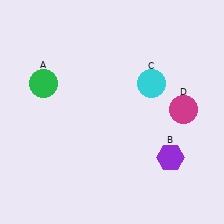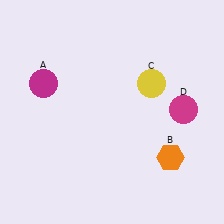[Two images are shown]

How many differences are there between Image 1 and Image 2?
There are 3 differences between the two images.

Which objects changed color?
A changed from green to magenta. B changed from purple to orange. C changed from cyan to yellow.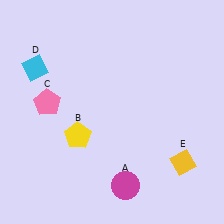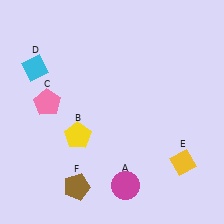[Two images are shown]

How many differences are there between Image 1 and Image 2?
There is 1 difference between the two images.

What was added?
A brown pentagon (F) was added in Image 2.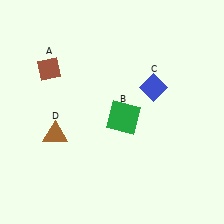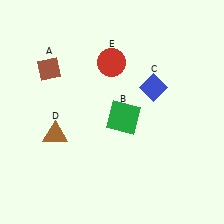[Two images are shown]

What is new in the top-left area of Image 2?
A red circle (E) was added in the top-left area of Image 2.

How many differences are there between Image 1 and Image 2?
There is 1 difference between the two images.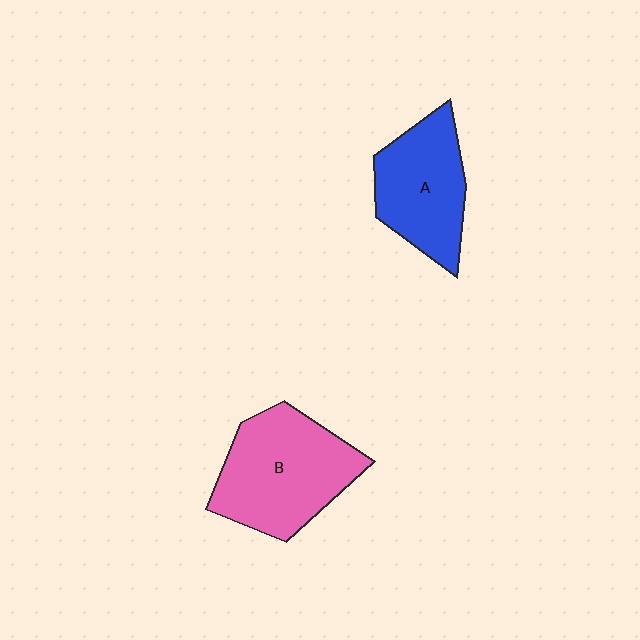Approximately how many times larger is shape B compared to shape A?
Approximately 1.3 times.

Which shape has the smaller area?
Shape A (blue).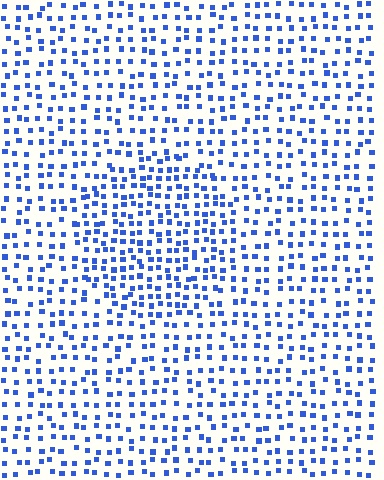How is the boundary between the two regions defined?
The boundary is defined by a change in element density (approximately 1.6x ratio). All elements are the same color, size, and shape.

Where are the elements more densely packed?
The elements are more densely packed inside the circle boundary.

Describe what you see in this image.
The image contains small blue elements arranged at two different densities. A circle-shaped region is visible where the elements are more densely packed than the surrounding area.